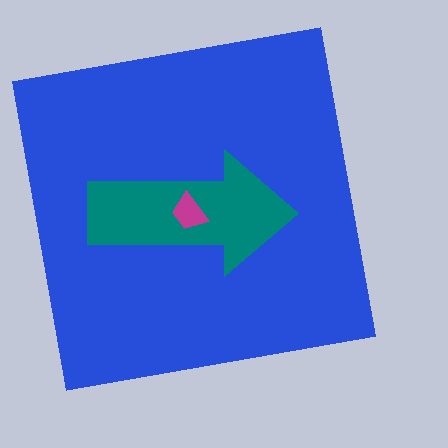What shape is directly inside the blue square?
The teal arrow.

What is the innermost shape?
The magenta trapezoid.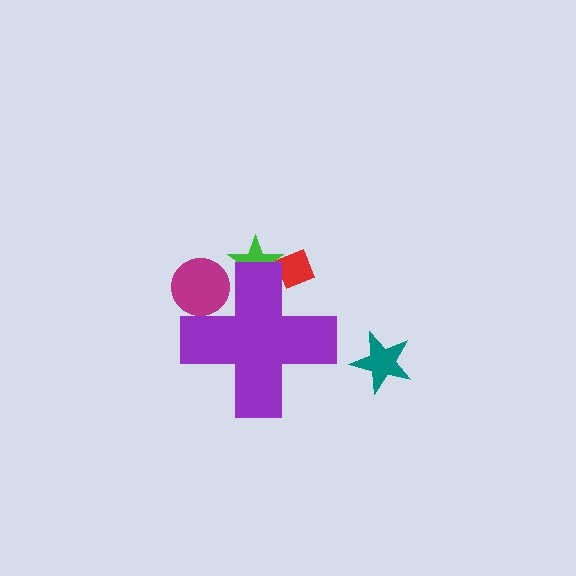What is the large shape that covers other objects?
A purple cross.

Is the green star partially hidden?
Yes, the green star is partially hidden behind the purple cross.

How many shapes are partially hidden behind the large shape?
3 shapes are partially hidden.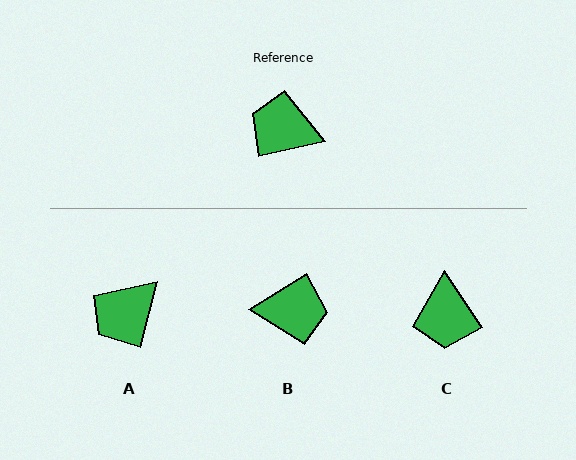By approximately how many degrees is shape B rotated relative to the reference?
Approximately 161 degrees clockwise.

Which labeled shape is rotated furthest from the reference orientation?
B, about 161 degrees away.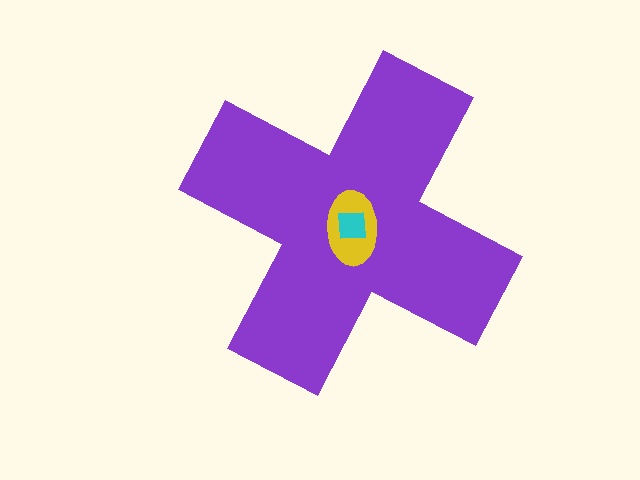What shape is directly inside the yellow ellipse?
The cyan square.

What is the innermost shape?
The cyan square.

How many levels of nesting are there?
3.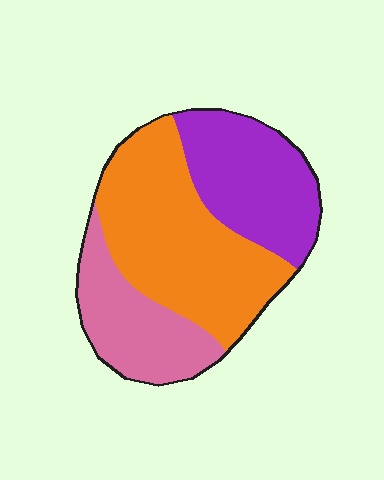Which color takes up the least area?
Pink, at roughly 25%.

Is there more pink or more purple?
Purple.